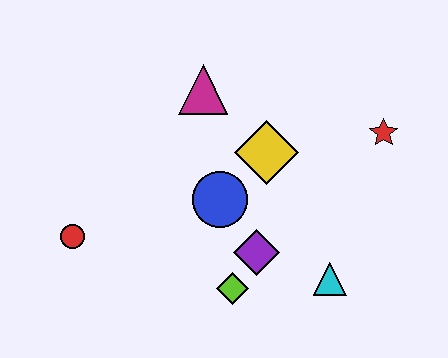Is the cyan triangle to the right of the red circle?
Yes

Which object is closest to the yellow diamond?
The blue circle is closest to the yellow diamond.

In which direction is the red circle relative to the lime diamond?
The red circle is to the left of the lime diamond.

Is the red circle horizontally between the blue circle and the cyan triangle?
No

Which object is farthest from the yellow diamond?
The red circle is farthest from the yellow diamond.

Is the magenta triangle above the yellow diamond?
Yes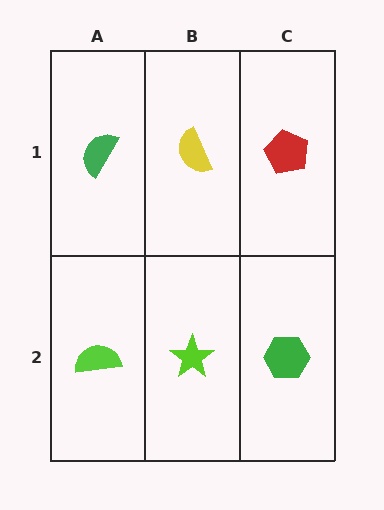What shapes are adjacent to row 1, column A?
A lime semicircle (row 2, column A), a yellow semicircle (row 1, column B).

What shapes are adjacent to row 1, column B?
A lime star (row 2, column B), a green semicircle (row 1, column A), a red pentagon (row 1, column C).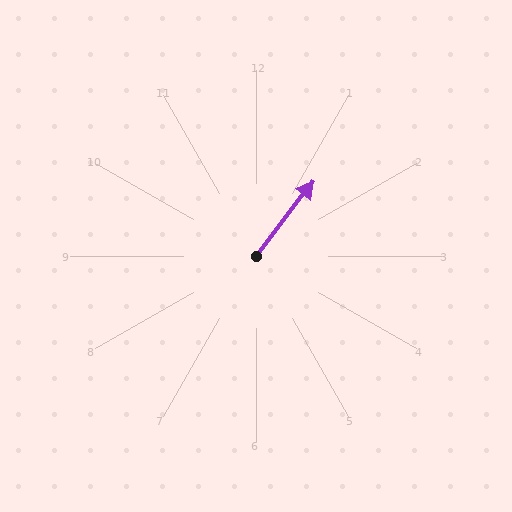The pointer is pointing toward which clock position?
Roughly 1 o'clock.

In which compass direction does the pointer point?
Northeast.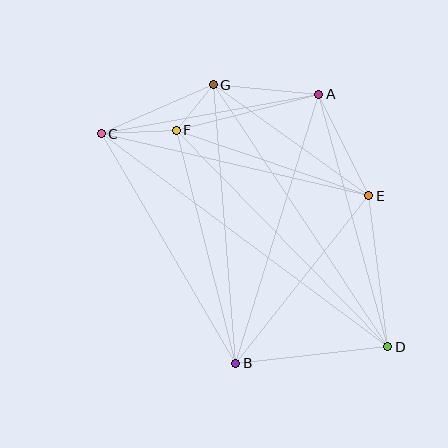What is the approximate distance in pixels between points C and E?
The distance between C and E is approximately 275 pixels.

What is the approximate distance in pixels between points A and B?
The distance between A and B is approximately 282 pixels.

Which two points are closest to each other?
Points F and G are closest to each other.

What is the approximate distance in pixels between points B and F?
The distance between B and F is approximately 241 pixels.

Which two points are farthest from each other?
Points C and D are farthest from each other.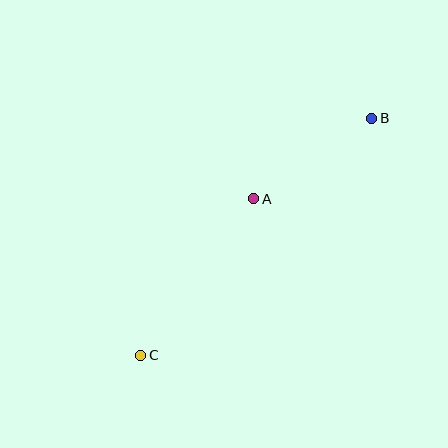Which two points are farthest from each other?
Points B and C are farthest from each other.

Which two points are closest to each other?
Points A and B are closest to each other.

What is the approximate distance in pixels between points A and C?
The distance between A and C is approximately 193 pixels.